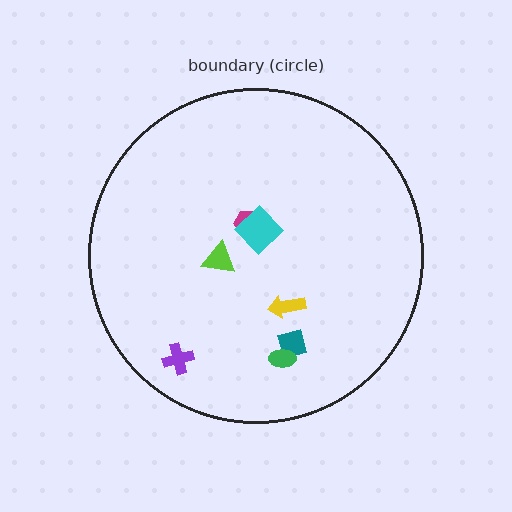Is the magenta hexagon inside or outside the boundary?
Inside.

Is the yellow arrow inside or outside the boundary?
Inside.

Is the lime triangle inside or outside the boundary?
Inside.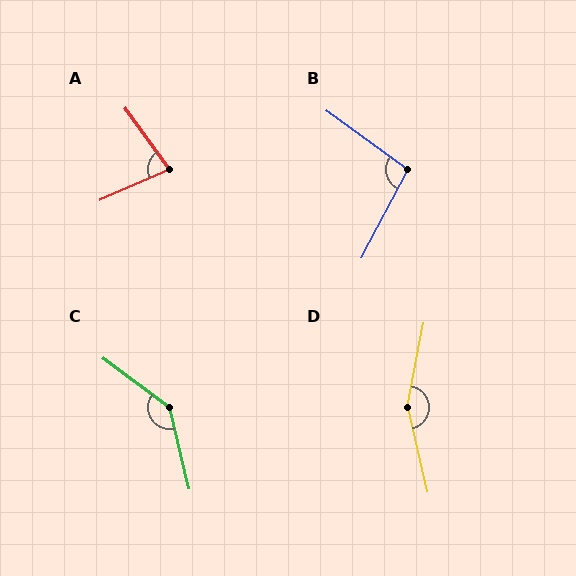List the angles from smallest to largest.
A (77°), B (99°), C (140°), D (156°).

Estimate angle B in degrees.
Approximately 99 degrees.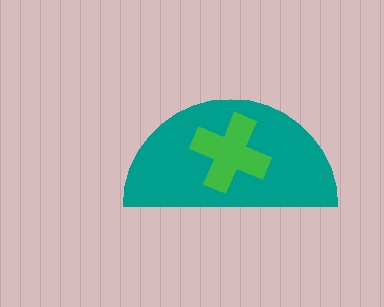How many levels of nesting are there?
2.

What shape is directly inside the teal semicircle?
The green cross.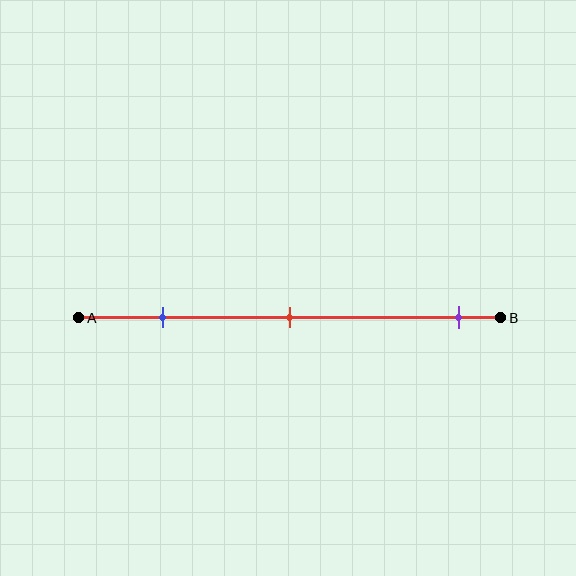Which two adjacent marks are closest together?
The blue and red marks are the closest adjacent pair.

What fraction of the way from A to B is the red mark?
The red mark is approximately 50% (0.5) of the way from A to B.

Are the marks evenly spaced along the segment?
No, the marks are not evenly spaced.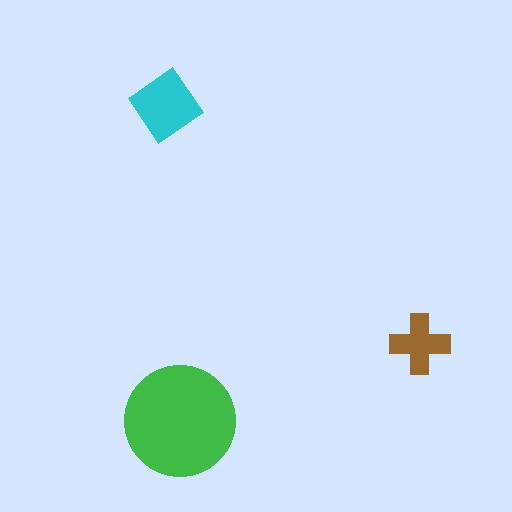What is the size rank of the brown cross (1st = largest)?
3rd.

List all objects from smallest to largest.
The brown cross, the cyan diamond, the green circle.